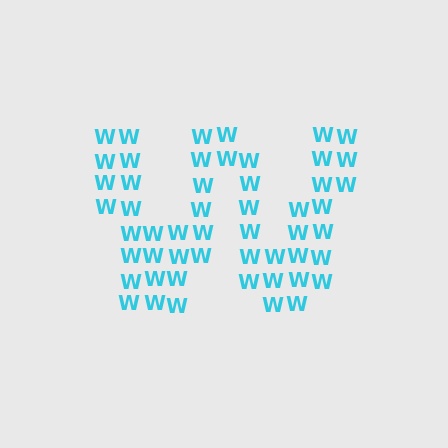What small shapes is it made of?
It is made of small letter W's.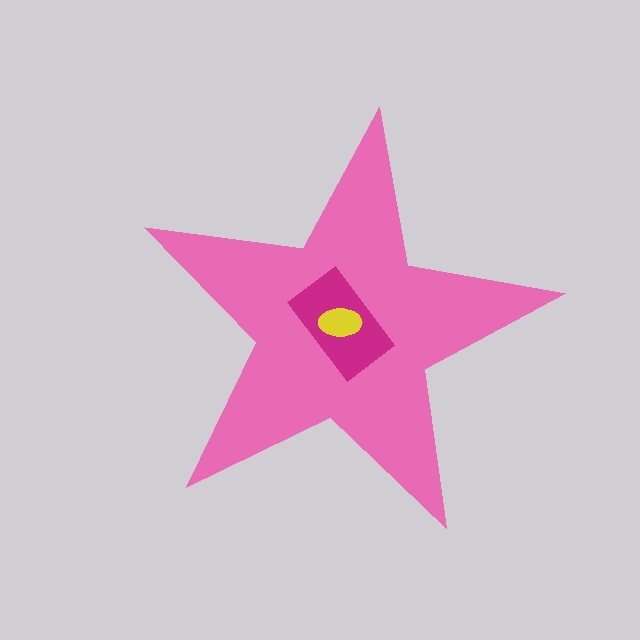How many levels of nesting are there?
3.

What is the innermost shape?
The yellow ellipse.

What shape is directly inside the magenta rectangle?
The yellow ellipse.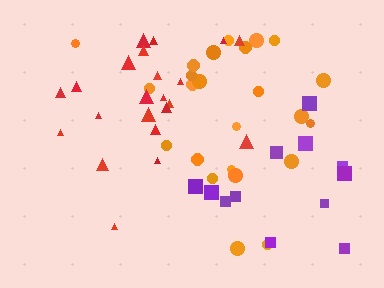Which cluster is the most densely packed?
Red.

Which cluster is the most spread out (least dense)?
Purple.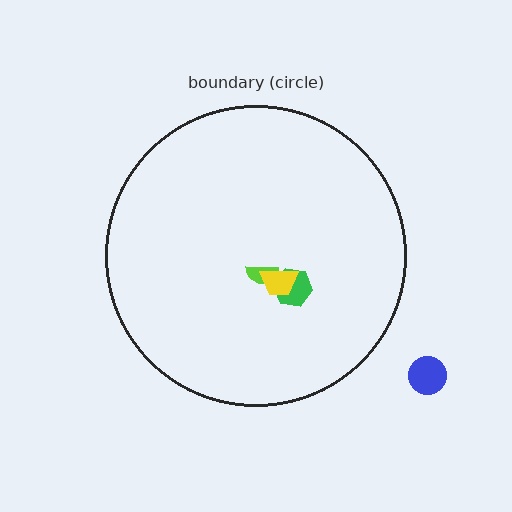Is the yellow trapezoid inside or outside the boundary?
Inside.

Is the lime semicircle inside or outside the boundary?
Inside.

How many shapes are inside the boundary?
3 inside, 1 outside.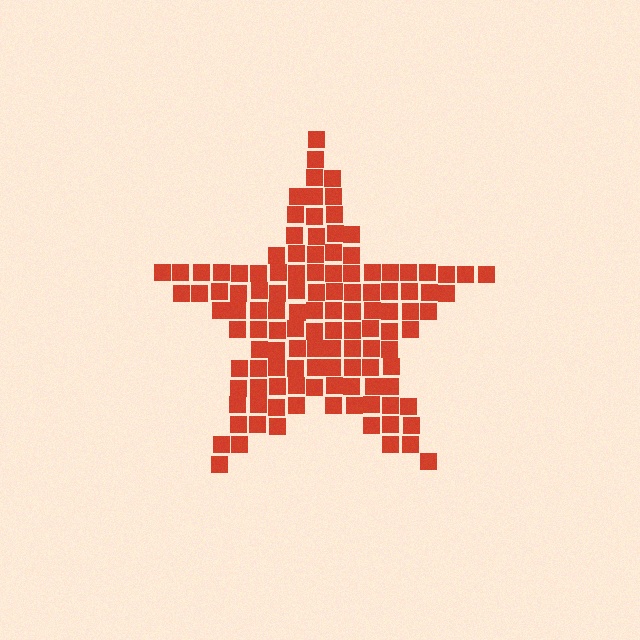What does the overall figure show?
The overall figure shows a star.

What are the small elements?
The small elements are squares.